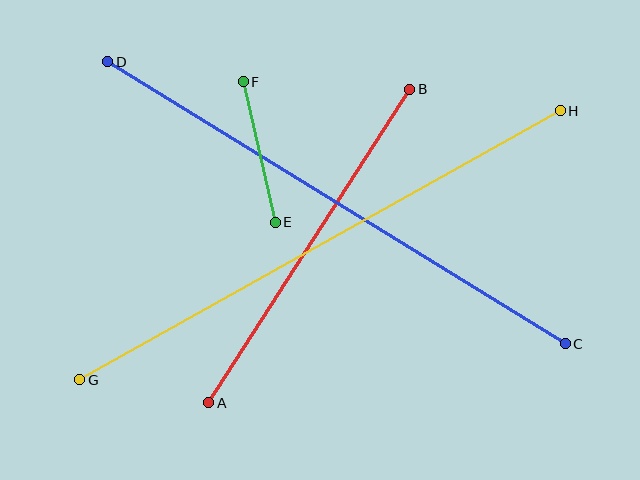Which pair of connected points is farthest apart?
Points G and H are farthest apart.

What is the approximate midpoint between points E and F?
The midpoint is at approximately (259, 152) pixels.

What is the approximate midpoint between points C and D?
The midpoint is at approximately (337, 203) pixels.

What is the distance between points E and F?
The distance is approximately 144 pixels.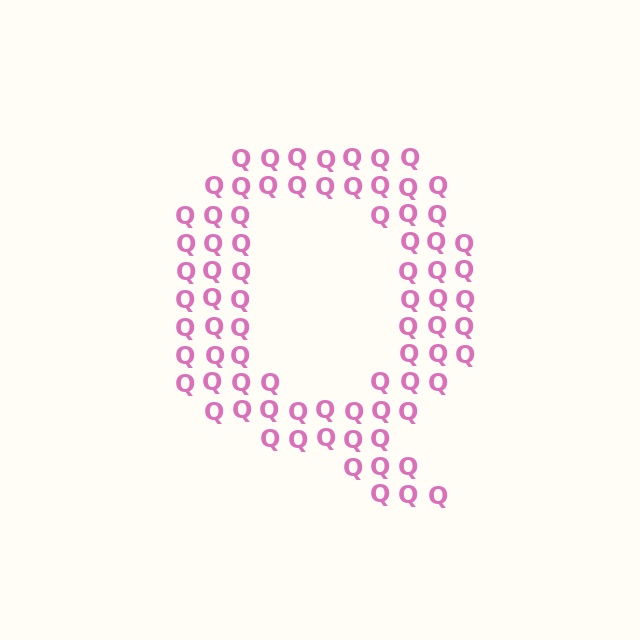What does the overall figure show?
The overall figure shows the letter Q.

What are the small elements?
The small elements are letter Q's.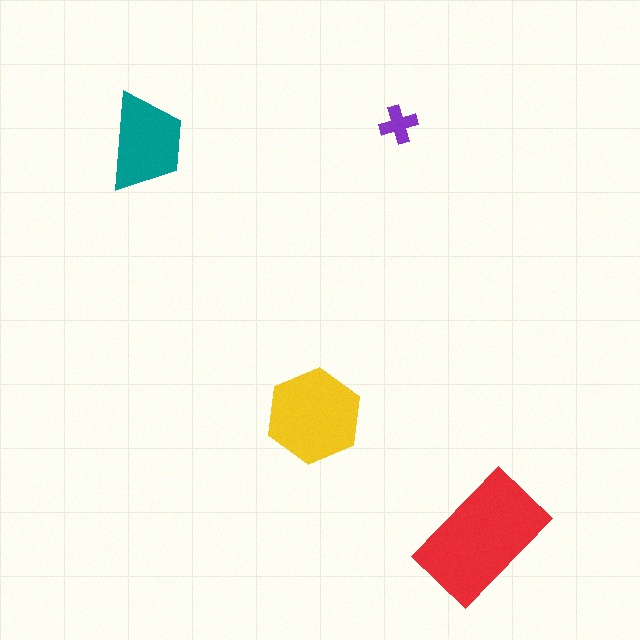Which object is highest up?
The purple cross is topmost.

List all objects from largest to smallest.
The red rectangle, the yellow hexagon, the teal trapezoid, the purple cross.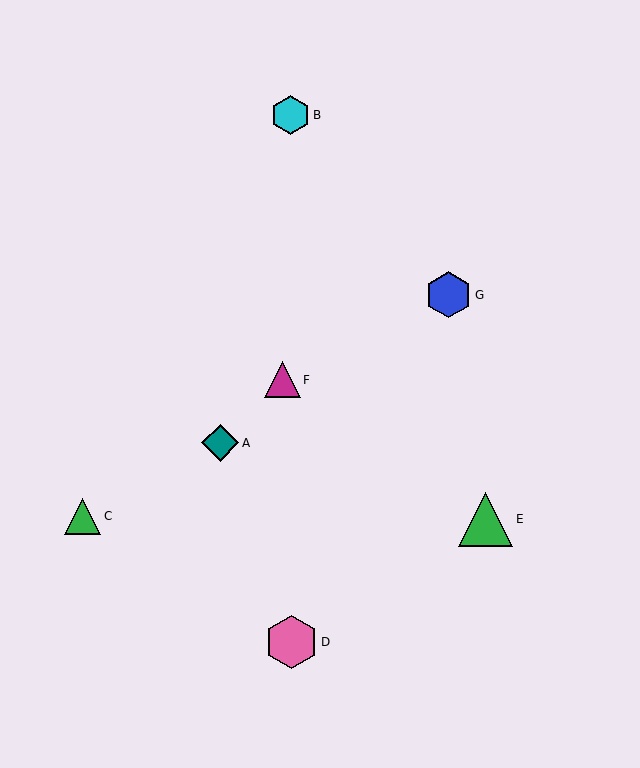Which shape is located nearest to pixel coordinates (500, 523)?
The green triangle (labeled E) at (486, 519) is nearest to that location.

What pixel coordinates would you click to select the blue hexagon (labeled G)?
Click at (449, 295) to select the blue hexagon G.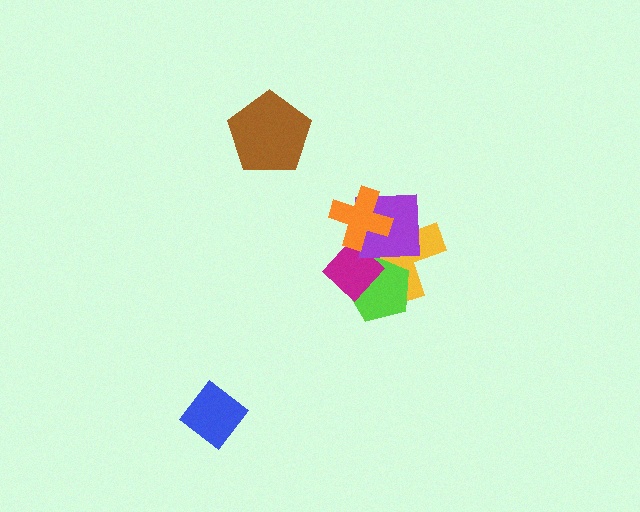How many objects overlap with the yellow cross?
4 objects overlap with the yellow cross.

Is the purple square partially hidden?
Yes, it is partially covered by another shape.